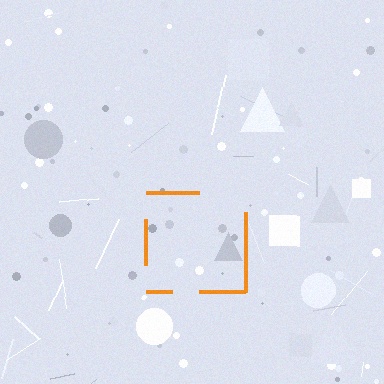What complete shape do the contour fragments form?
The contour fragments form a square.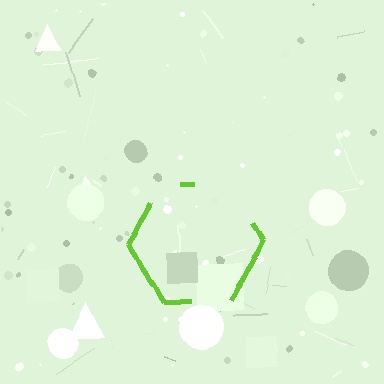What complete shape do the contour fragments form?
The contour fragments form a hexagon.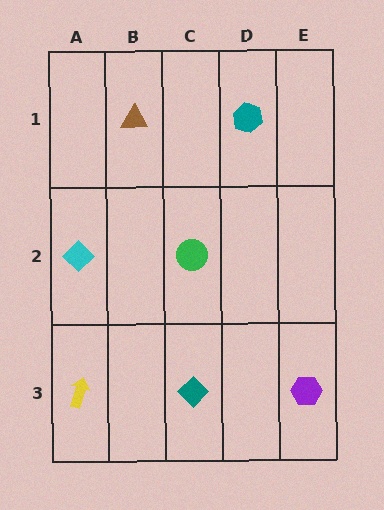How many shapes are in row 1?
2 shapes.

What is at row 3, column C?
A teal diamond.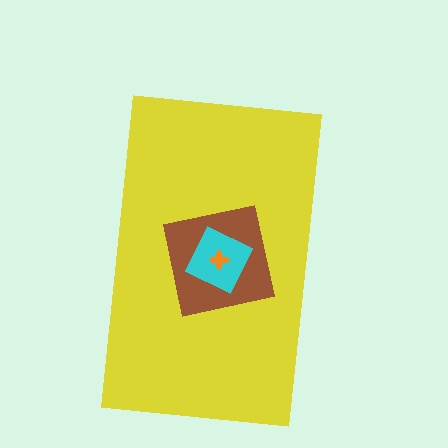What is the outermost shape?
The yellow rectangle.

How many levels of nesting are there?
4.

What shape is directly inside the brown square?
The cyan diamond.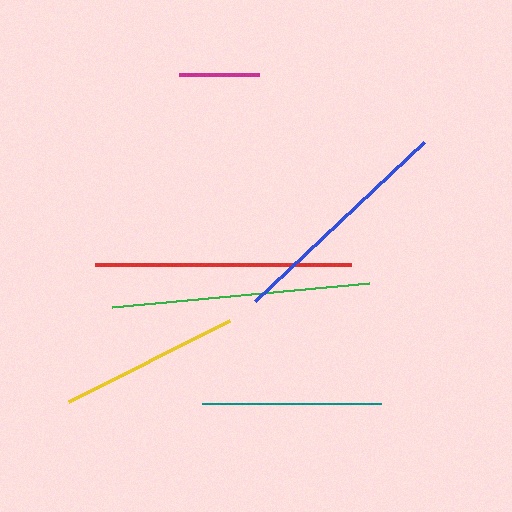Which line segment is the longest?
The green line is the longest at approximately 258 pixels.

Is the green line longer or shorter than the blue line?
The green line is longer than the blue line.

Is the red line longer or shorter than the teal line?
The red line is longer than the teal line.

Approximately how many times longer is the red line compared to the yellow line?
The red line is approximately 1.4 times the length of the yellow line.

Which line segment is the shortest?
The magenta line is the shortest at approximately 81 pixels.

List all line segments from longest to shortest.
From longest to shortest: green, red, blue, yellow, teal, magenta.